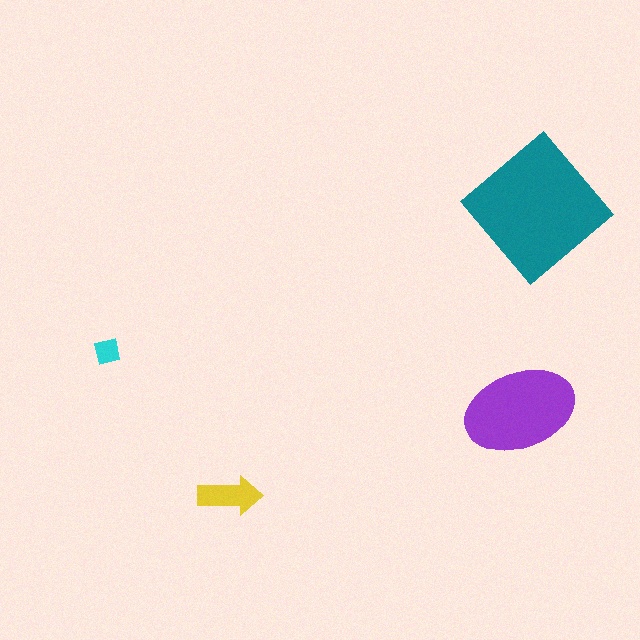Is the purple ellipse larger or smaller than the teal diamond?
Smaller.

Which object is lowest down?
The yellow arrow is bottommost.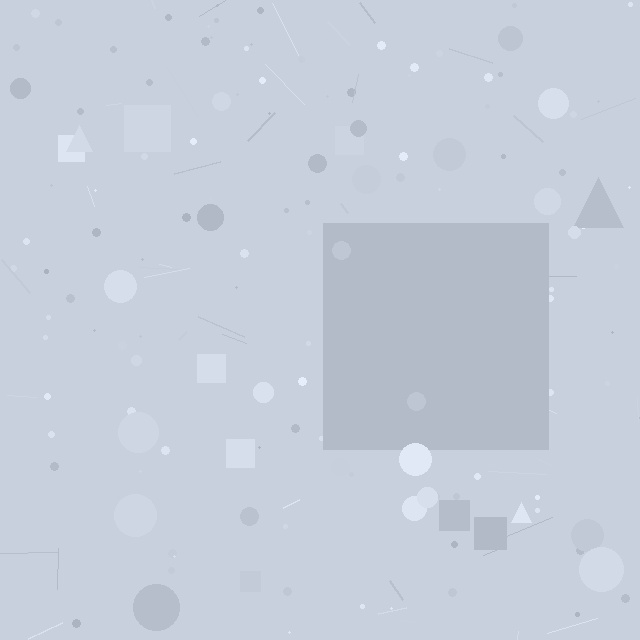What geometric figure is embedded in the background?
A square is embedded in the background.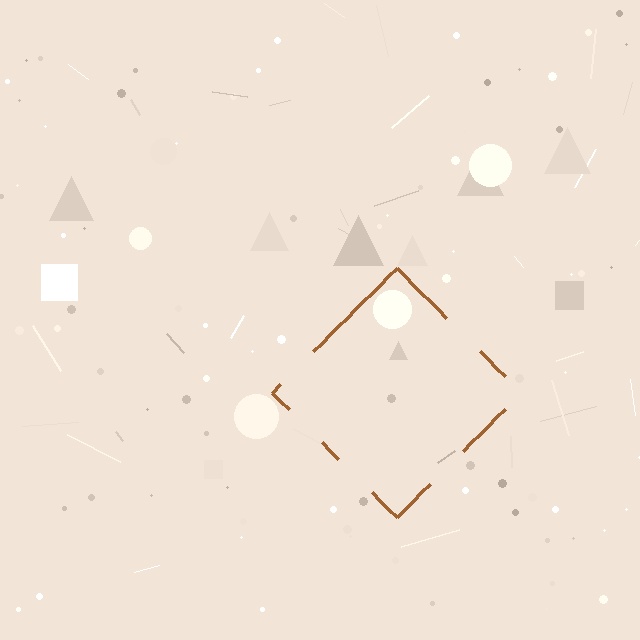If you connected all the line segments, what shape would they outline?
They would outline a diamond.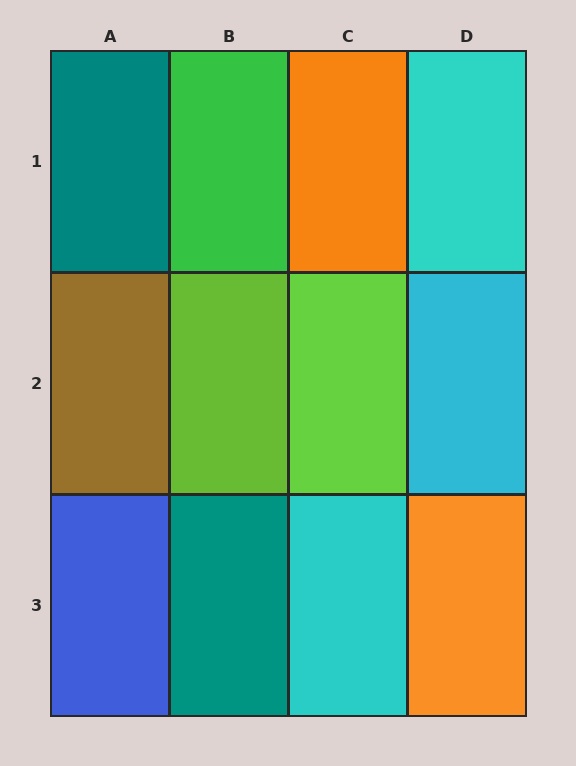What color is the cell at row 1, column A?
Teal.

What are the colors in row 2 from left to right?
Brown, lime, lime, cyan.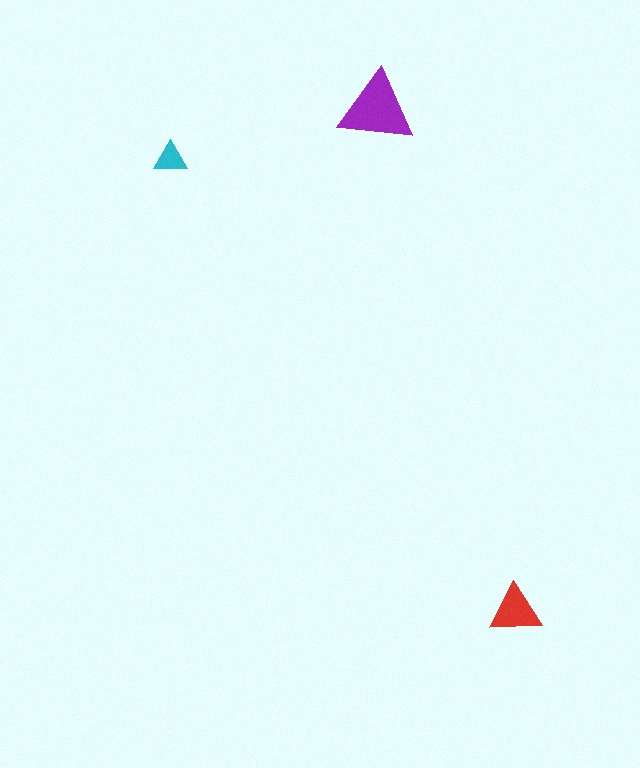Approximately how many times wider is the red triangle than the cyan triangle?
About 1.5 times wider.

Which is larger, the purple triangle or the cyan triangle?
The purple one.